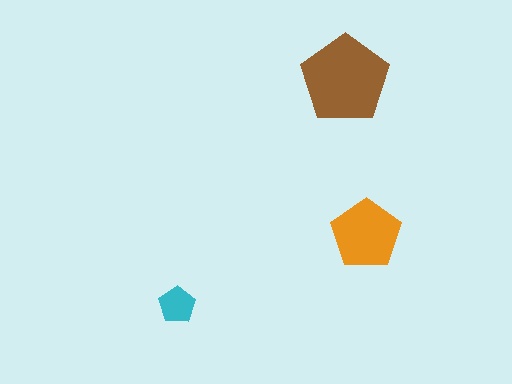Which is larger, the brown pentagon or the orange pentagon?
The brown one.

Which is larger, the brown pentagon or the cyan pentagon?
The brown one.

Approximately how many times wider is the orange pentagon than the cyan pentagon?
About 2 times wider.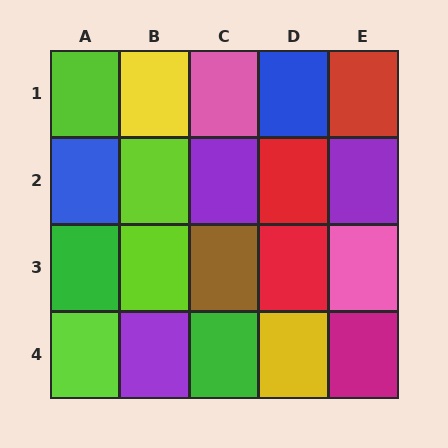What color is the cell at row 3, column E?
Pink.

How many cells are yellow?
2 cells are yellow.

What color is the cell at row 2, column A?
Blue.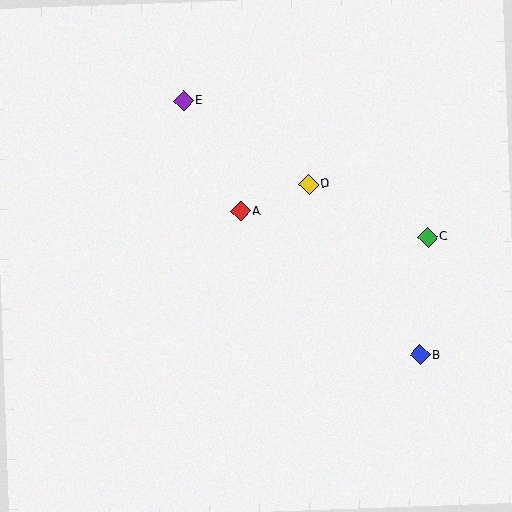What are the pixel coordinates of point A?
Point A is at (241, 211).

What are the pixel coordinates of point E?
Point E is at (184, 101).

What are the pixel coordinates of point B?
Point B is at (420, 355).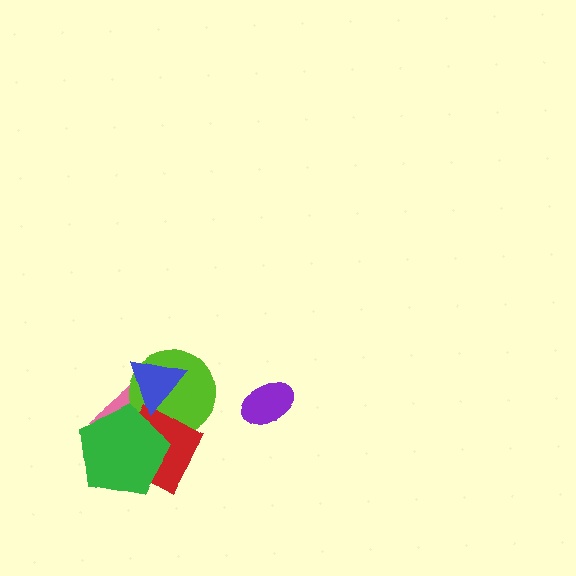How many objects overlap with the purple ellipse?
0 objects overlap with the purple ellipse.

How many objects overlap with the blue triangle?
3 objects overlap with the blue triangle.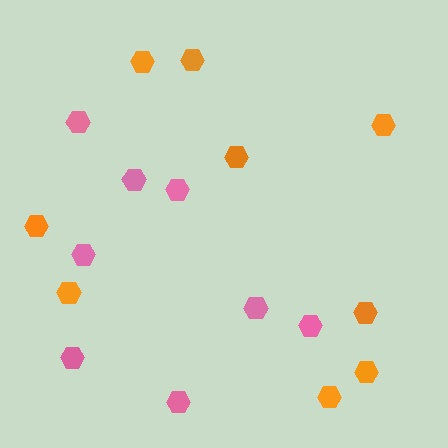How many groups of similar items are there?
There are 2 groups: one group of pink hexagons (8) and one group of orange hexagons (9).